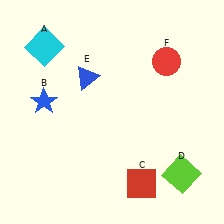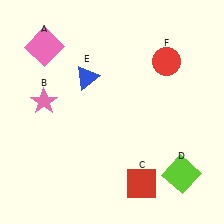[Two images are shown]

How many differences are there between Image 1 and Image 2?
There are 2 differences between the two images.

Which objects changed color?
A changed from cyan to pink. B changed from blue to pink.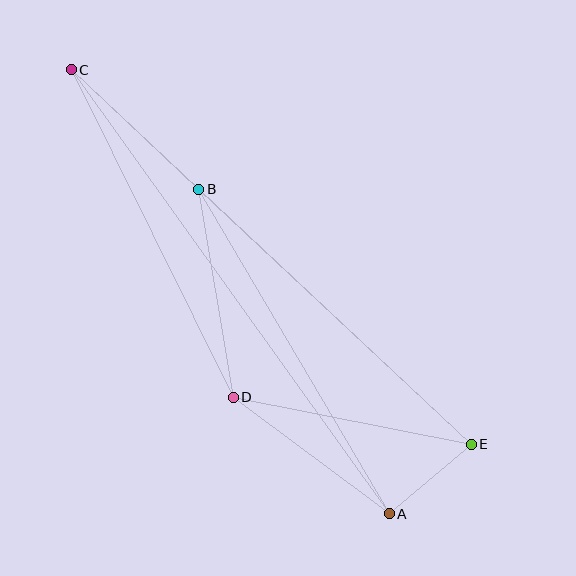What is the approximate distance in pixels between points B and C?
The distance between B and C is approximately 175 pixels.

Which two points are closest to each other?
Points A and E are closest to each other.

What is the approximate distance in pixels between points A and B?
The distance between A and B is approximately 376 pixels.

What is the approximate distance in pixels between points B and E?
The distance between B and E is approximately 373 pixels.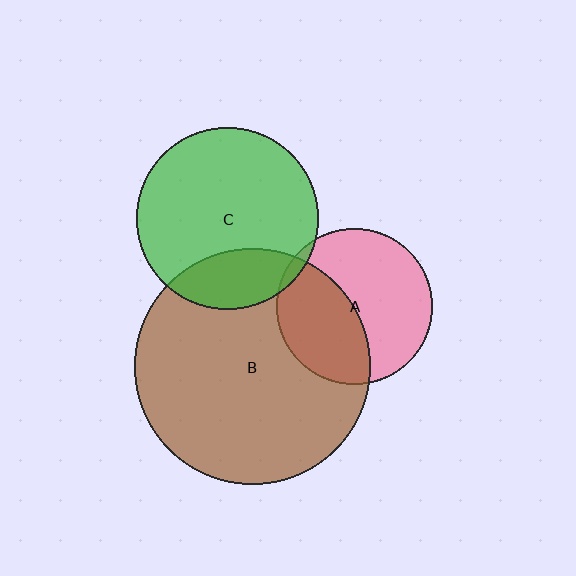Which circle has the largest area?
Circle B (brown).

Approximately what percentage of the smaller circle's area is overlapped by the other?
Approximately 5%.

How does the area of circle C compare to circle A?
Approximately 1.4 times.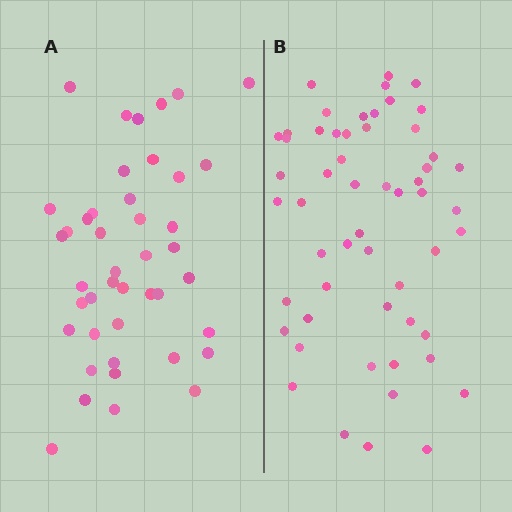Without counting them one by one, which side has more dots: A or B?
Region B (the right region) has more dots.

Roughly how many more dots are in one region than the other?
Region B has roughly 12 or so more dots than region A.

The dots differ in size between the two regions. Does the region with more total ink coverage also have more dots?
No. Region A has more total ink coverage because its dots are larger, but region B actually contains more individual dots. Total area can be misleading — the number of items is what matters here.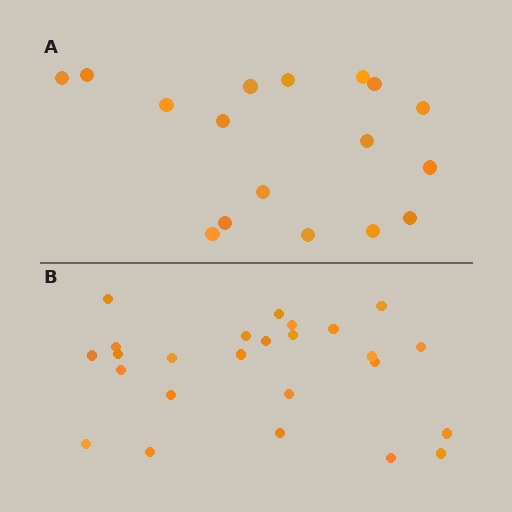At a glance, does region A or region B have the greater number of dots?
Region B (the bottom region) has more dots.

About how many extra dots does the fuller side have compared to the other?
Region B has roughly 8 or so more dots than region A.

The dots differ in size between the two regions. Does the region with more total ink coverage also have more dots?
No. Region A has more total ink coverage because its dots are larger, but region B actually contains more individual dots. Total area can be misleading — the number of items is what matters here.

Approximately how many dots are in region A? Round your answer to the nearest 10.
About 20 dots. (The exact count is 17, which rounds to 20.)